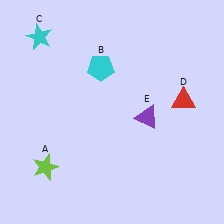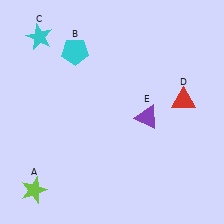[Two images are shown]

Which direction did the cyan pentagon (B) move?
The cyan pentagon (B) moved left.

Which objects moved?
The objects that moved are: the lime star (A), the cyan pentagon (B).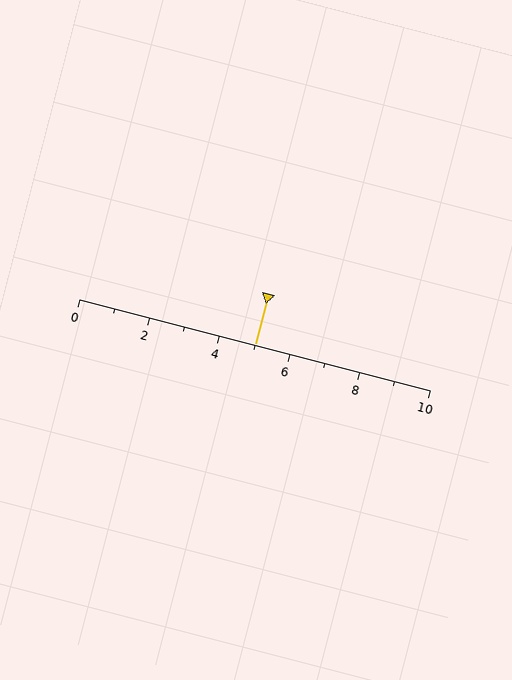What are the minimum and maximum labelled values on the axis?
The axis runs from 0 to 10.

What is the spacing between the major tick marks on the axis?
The major ticks are spaced 2 apart.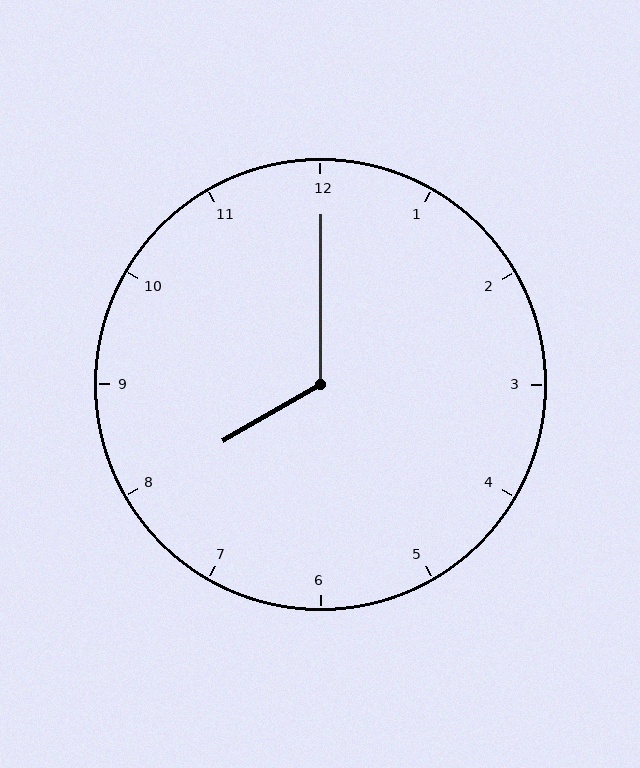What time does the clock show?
8:00.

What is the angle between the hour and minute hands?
Approximately 120 degrees.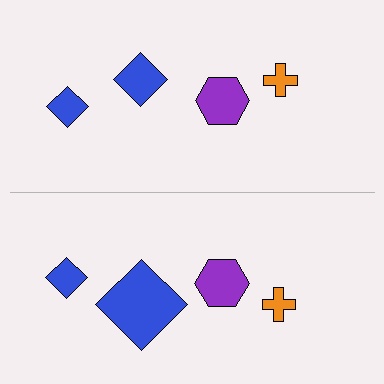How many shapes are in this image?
There are 8 shapes in this image.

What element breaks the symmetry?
The blue diamond on the bottom side has a different size than its mirror counterpart.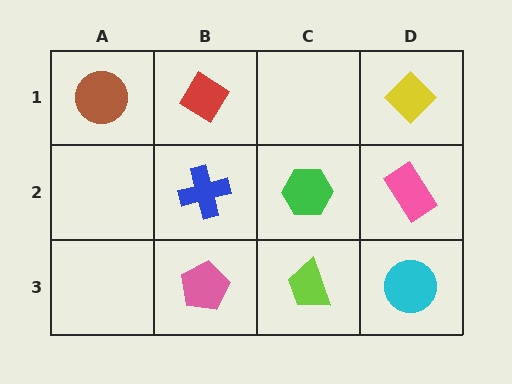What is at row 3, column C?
A lime trapezoid.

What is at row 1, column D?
A yellow diamond.